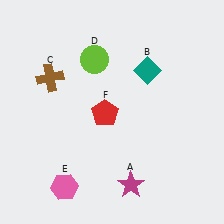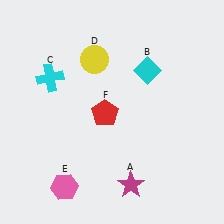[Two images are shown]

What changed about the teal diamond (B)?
In Image 1, B is teal. In Image 2, it changed to cyan.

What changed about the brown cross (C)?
In Image 1, C is brown. In Image 2, it changed to cyan.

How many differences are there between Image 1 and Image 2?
There are 3 differences between the two images.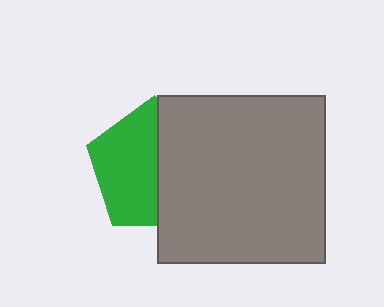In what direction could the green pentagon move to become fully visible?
The green pentagon could move left. That would shift it out from behind the gray square entirely.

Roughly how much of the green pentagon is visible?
About half of it is visible (roughly 53%).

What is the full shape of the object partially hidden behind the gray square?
The partially hidden object is a green pentagon.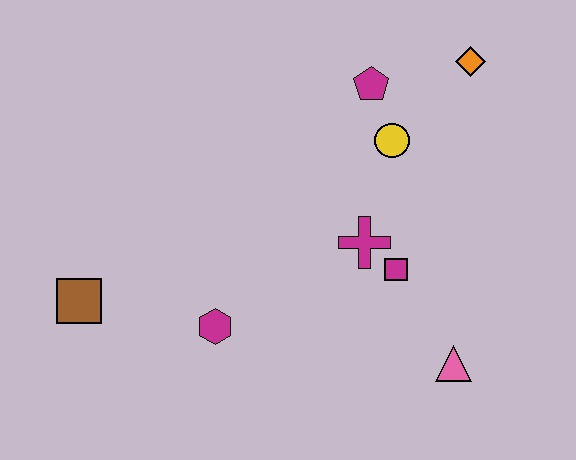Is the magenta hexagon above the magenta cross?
No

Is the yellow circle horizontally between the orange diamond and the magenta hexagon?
Yes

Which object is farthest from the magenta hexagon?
The orange diamond is farthest from the magenta hexagon.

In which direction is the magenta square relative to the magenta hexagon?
The magenta square is to the right of the magenta hexagon.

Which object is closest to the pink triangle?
The magenta square is closest to the pink triangle.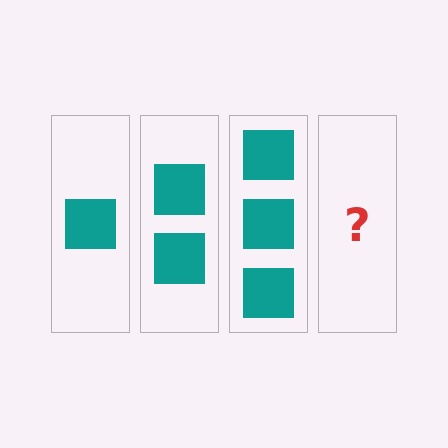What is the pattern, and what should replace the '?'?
The pattern is that each step adds one more square. The '?' should be 4 squares.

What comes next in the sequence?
The next element should be 4 squares.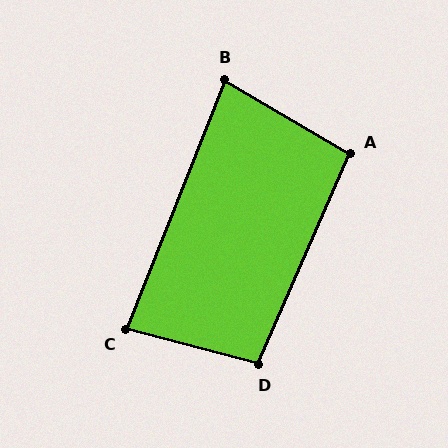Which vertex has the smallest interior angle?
B, at approximately 81 degrees.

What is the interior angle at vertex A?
Approximately 97 degrees (obtuse).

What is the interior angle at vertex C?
Approximately 83 degrees (acute).